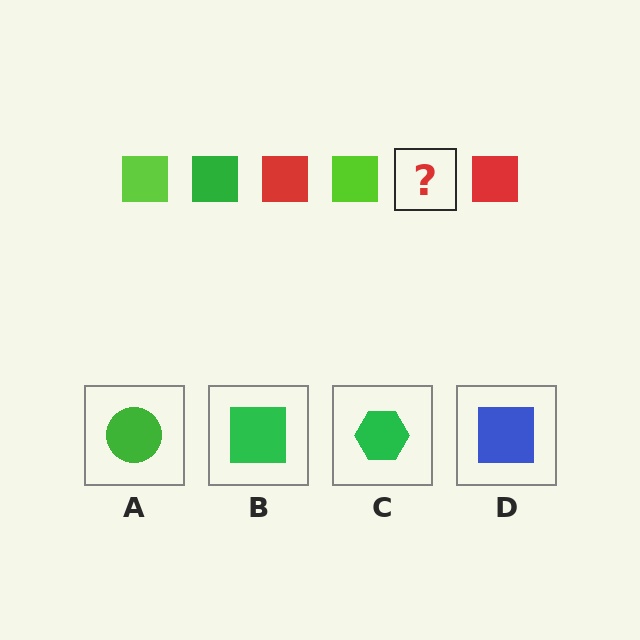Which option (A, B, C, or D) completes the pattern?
B.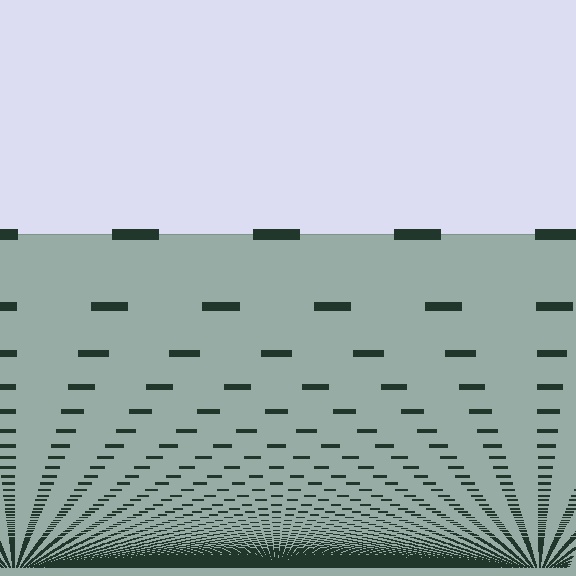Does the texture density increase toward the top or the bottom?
Density increases toward the bottom.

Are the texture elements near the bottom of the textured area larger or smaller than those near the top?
Smaller. The gradient is inverted — elements near the bottom are smaller and denser.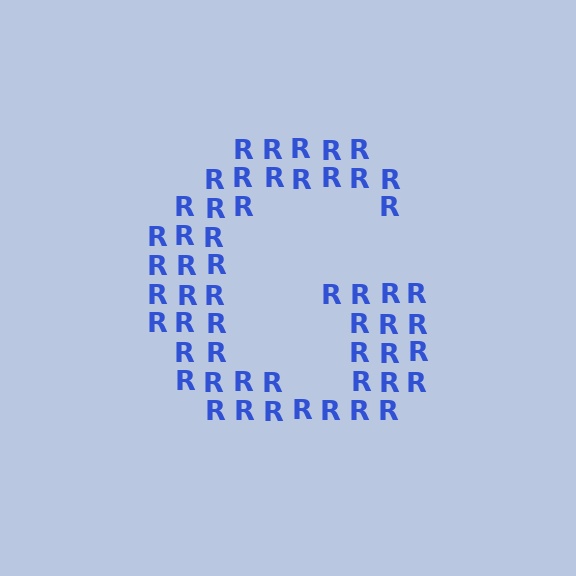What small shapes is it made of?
It is made of small letter R's.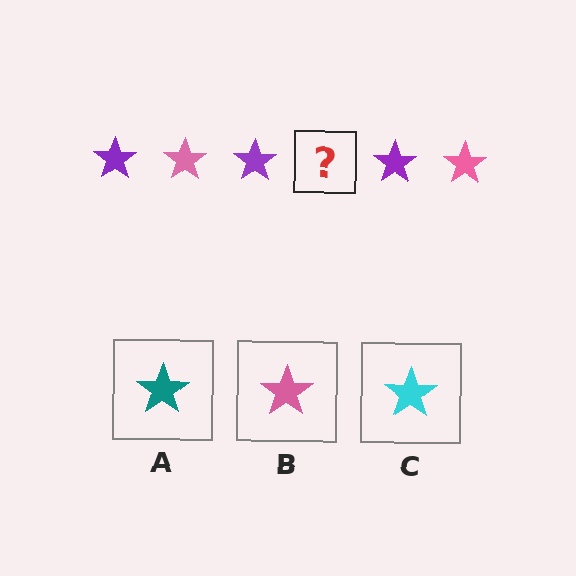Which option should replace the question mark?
Option B.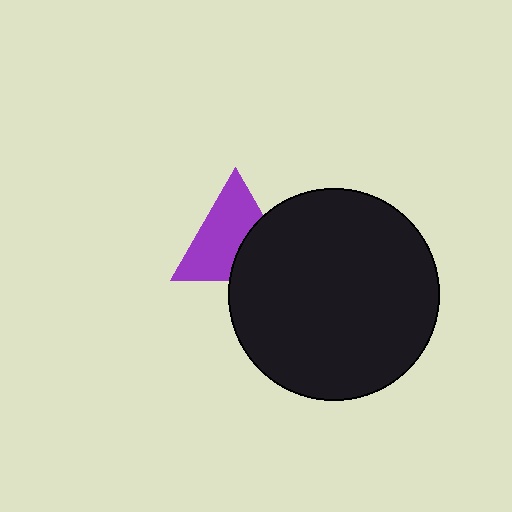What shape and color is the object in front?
The object in front is a black circle.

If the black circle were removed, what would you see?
You would see the complete purple triangle.